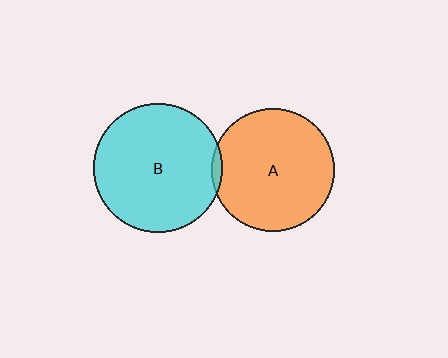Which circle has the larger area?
Circle B (cyan).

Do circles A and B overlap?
Yes.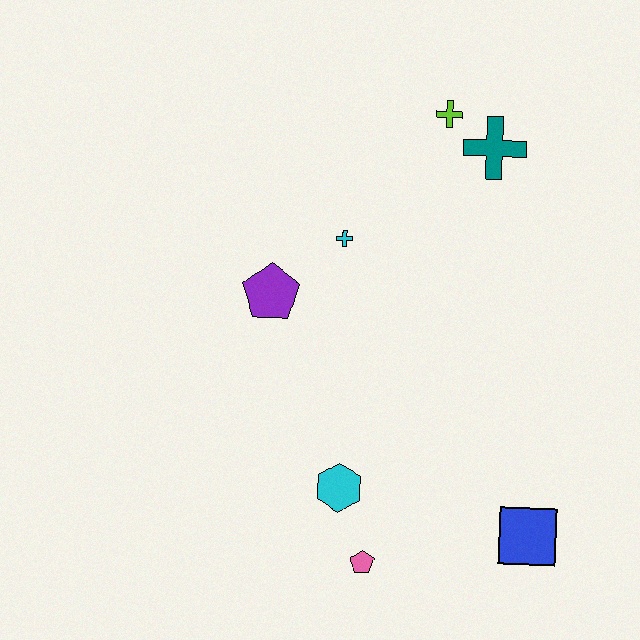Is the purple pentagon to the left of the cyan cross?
Yes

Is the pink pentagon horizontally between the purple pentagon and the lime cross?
Yes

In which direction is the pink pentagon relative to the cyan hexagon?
The pink pentagon is below the cyan hexagon.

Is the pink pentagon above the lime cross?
No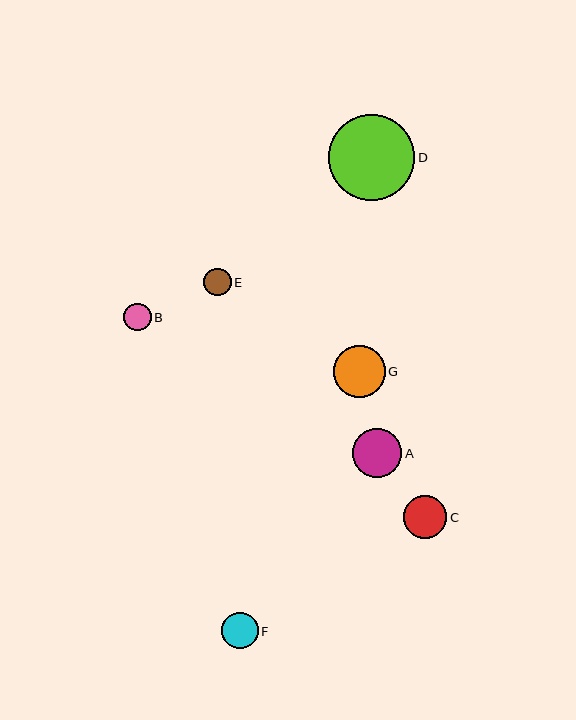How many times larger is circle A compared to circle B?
Circle A is approximately 1.8 times the size of circle B.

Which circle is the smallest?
Circle B is the smallest with a size of approximately 28 pixels.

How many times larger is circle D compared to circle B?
Circle D is approximately 3.1 times the size of circle B.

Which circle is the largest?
Circle D is the largest with a size of approximately 86 pixels.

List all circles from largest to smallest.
From largest to smallest: D, G, A, C, F, E, B.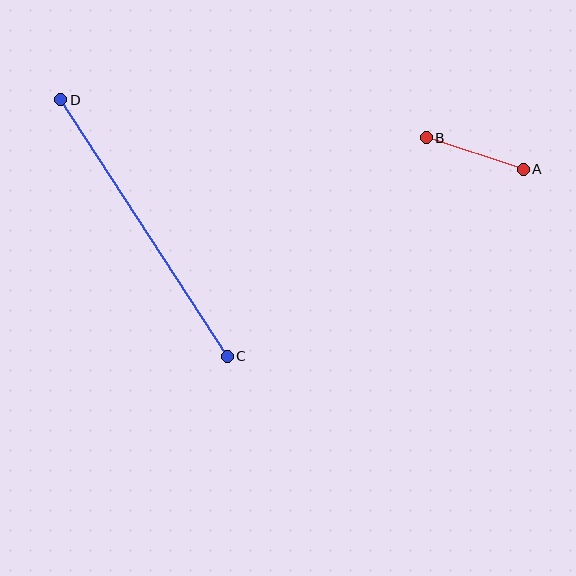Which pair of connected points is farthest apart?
Points C and D are farthest apart.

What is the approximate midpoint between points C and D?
The midpoint is at approximately (144, 228) pixels.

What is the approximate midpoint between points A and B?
The midpoint is at approximately (475, 154) pixels.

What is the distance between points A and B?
The distance is approximately 102 pixels.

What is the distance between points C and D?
The distance is approximately 306 pixels.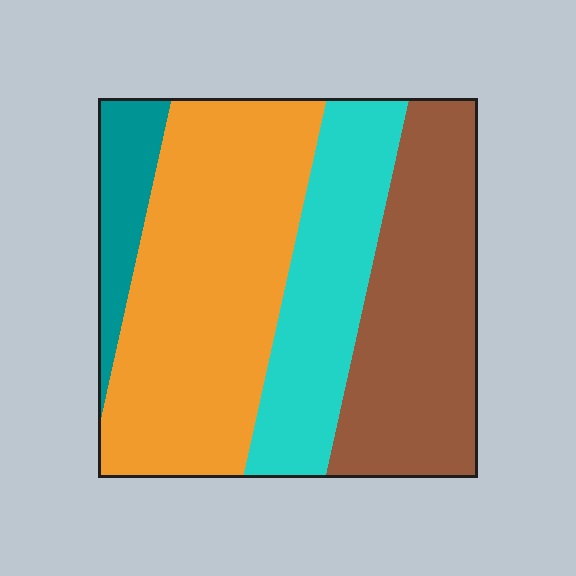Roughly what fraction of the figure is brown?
Brown covers 29% of the figure.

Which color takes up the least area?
Teal, at roughly 10%.